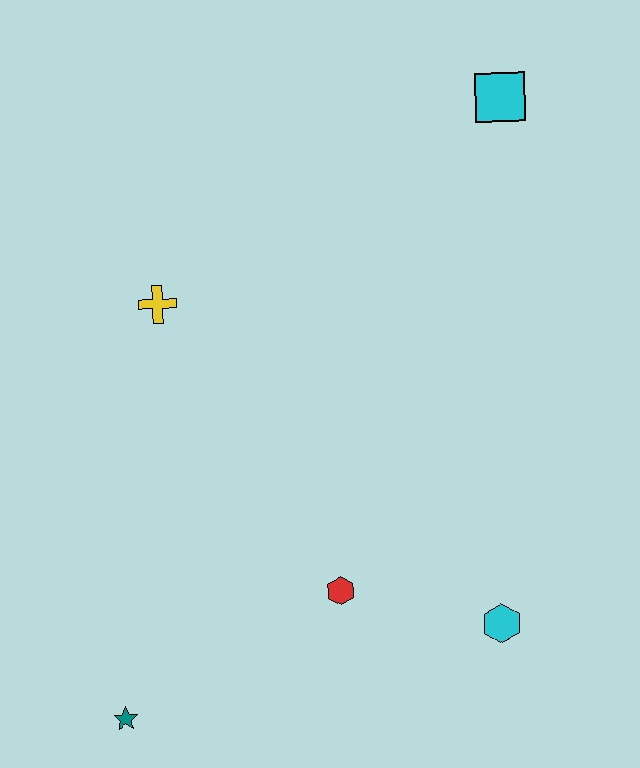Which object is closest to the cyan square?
The yellow cross is closest to the cyan square.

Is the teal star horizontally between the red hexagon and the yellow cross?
No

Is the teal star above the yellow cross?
No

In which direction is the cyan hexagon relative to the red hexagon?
The cyan hexagon is to the right of the red hexagon.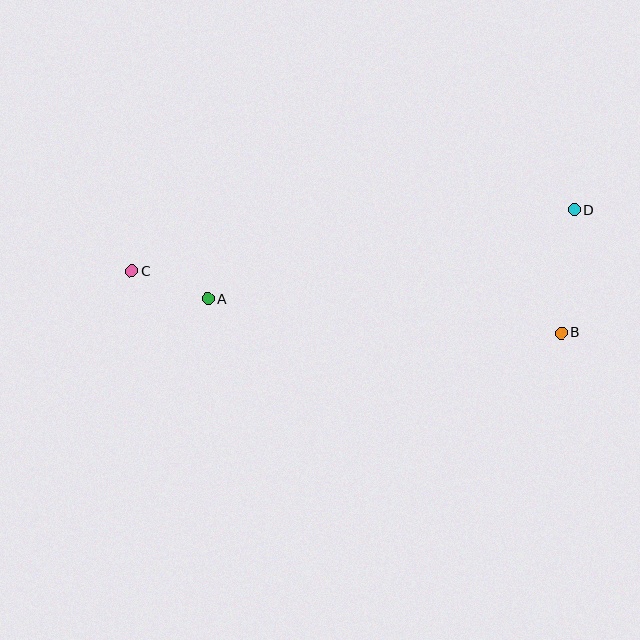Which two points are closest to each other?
Points A and C are closest to each other.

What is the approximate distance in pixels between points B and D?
The distance between B and D is approximately 124 pixels.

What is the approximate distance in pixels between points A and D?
The distance between A and D is approximately 377 pixels.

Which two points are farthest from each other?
Points C and D are farthest from each other.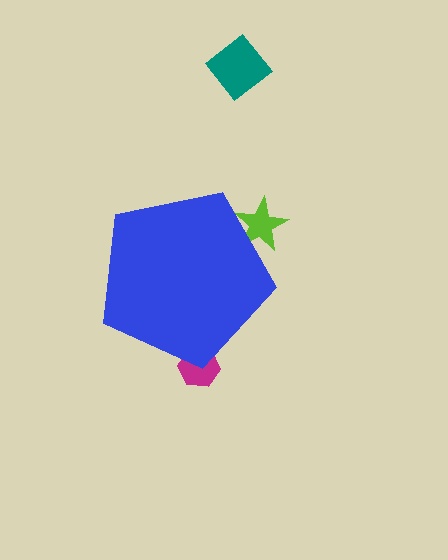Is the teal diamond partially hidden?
No, the teal diamond is fully visible.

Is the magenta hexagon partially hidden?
Yes, the magenta hexagon is partially hidden behind the blue pentagon.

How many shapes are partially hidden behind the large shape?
2 shapes are partially hidden.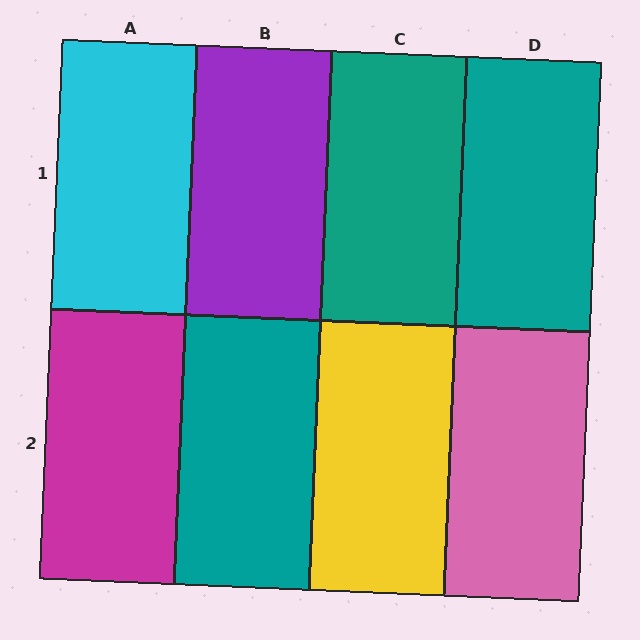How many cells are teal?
3 cells are teal.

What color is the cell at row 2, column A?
Magenta.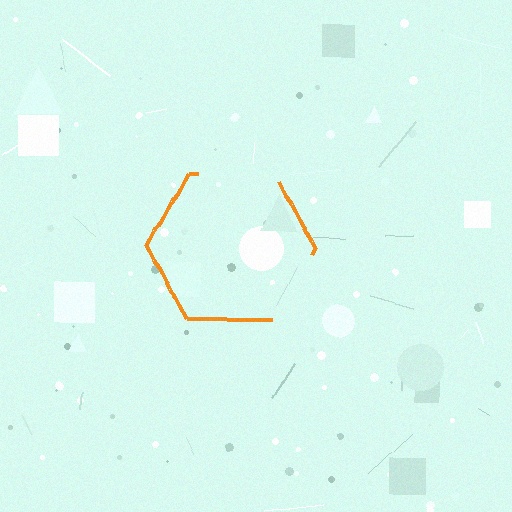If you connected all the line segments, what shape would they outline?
They would outline a hexagon.